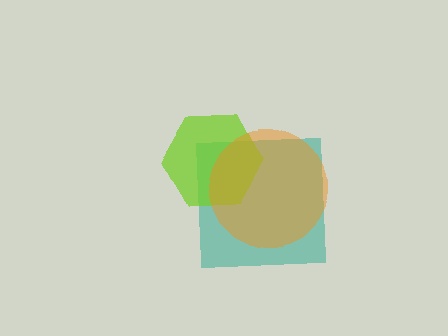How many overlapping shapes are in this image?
There are 3 overlapping shapes in the image.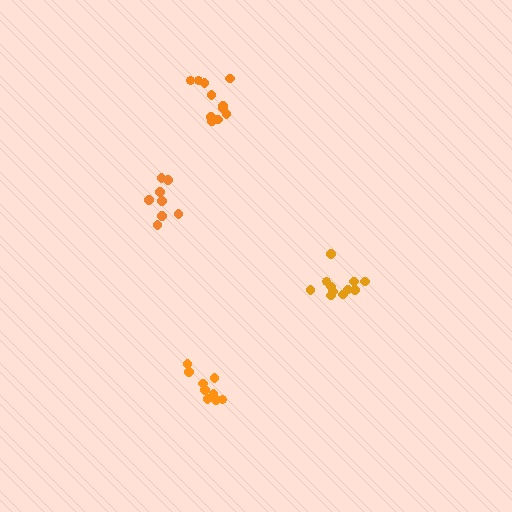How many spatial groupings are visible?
There are 4 spatial groupings.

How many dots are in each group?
Group 1: 11 dots, Group 2: 9 dots, Group 3: 8 dots, Group 4: 11 dots (39 total).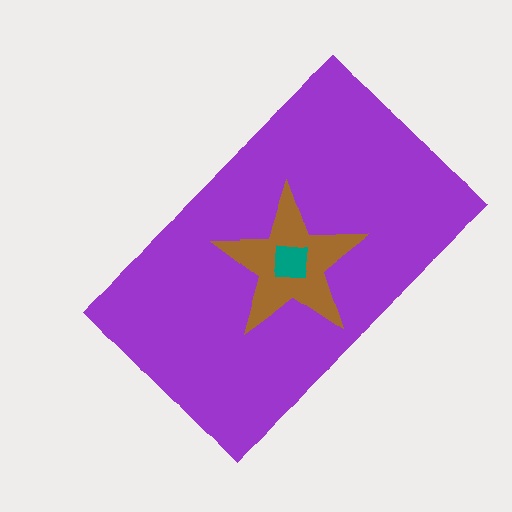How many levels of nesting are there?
3.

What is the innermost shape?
The teal square.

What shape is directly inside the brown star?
The teal square.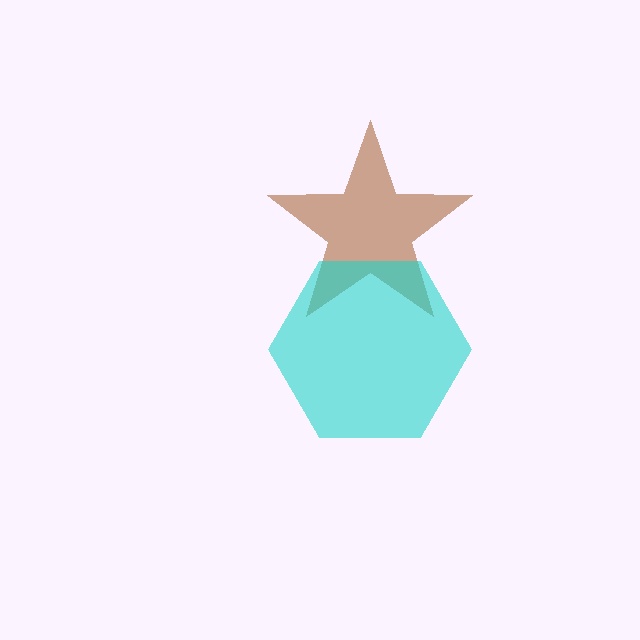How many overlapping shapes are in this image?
There are 2 overlapping shapes in the image.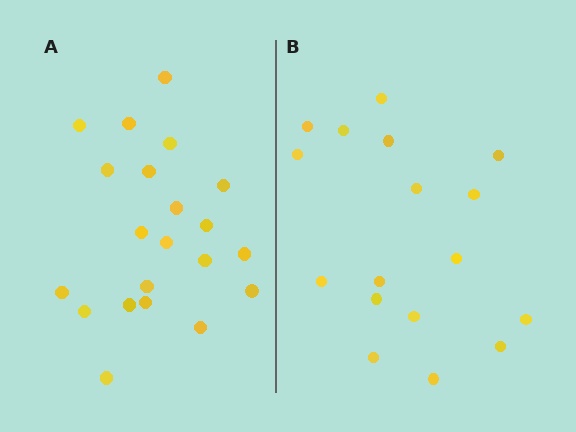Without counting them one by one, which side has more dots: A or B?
Region A (the left region) has more dots.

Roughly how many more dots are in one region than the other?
Region A has about 4 more dots than region B.